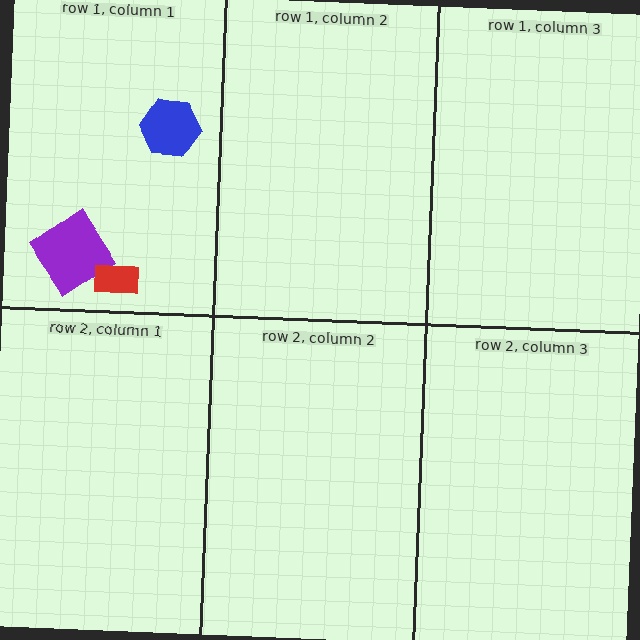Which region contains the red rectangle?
The row 1, column 1 region.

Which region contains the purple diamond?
The row 1, column 1 region.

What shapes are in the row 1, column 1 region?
The purple diamond, the red rectangle, the blue hexagon.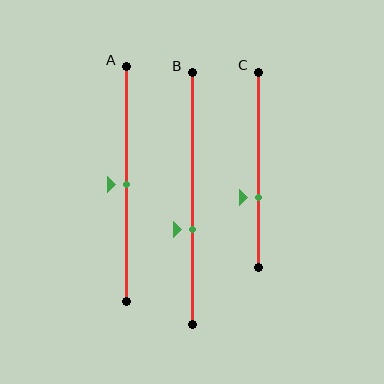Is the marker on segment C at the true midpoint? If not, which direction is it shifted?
No, the marker on segment C is shifted downward by about 14% of the segment length.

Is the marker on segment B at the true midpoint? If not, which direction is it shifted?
No, the marker on segment B is shifted downward by about 12% of the segment length.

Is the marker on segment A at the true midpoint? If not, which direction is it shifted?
Yes, the marker on segment A is at the true midpoint.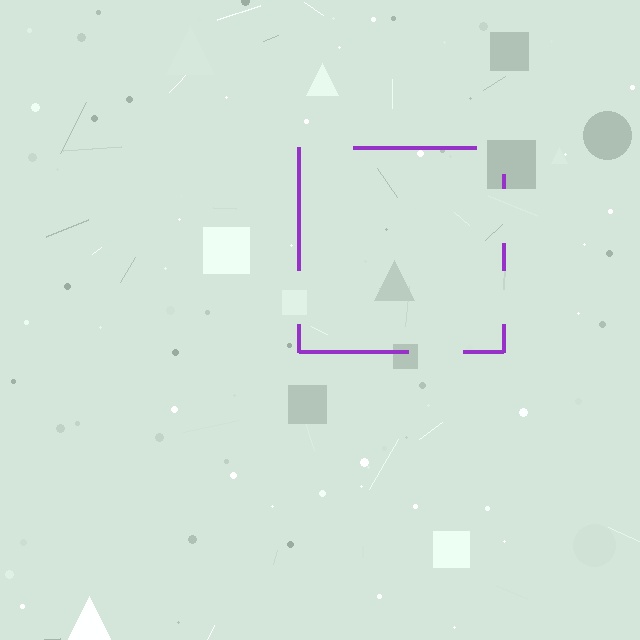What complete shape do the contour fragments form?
The contour fragments form a square.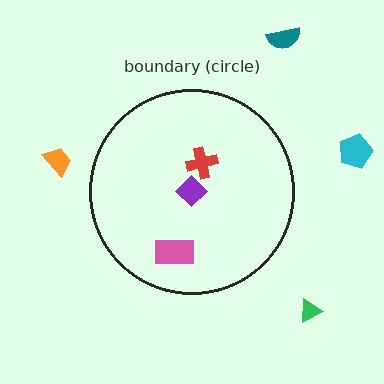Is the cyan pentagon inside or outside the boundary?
Outside.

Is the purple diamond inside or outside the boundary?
Inside.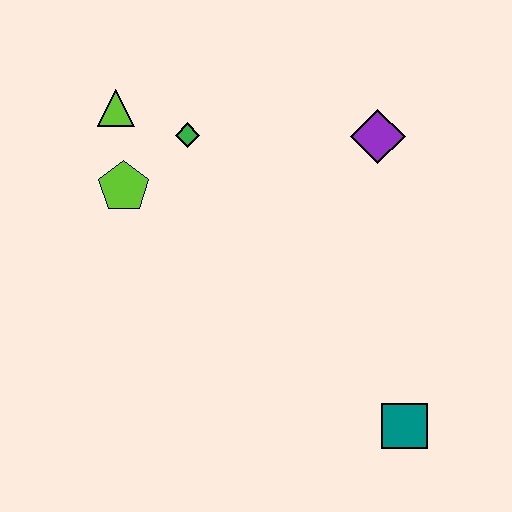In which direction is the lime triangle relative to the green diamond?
The lime triangle is to the left of the green diamond.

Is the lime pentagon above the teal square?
Yes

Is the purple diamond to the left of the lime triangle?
No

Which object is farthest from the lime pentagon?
The teal square is farthest from the lime pentagon.